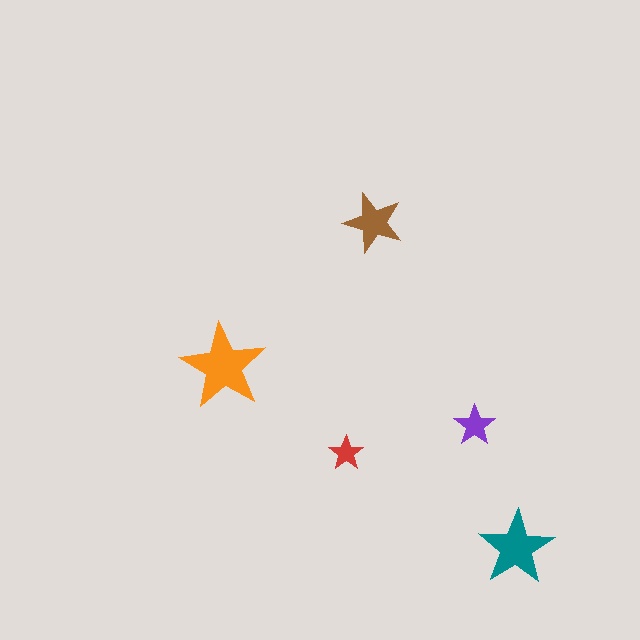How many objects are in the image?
There are 5 objects in the image.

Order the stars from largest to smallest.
the orange one, the teal one, the brown one, the purple one, the red one.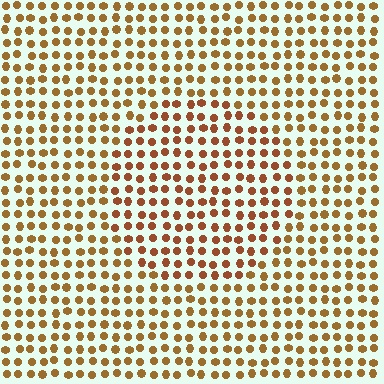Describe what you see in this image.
The image is filled with small brown elements in a uniform arrangement. A circle-shaped region is visible where the elements are tinted to a slightly different hue, forming a subtle color boundary.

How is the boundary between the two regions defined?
The boundary is defined purely by a slight shift in hue (about 20 degrees). Spacing, size, and orientation are identical on both sides.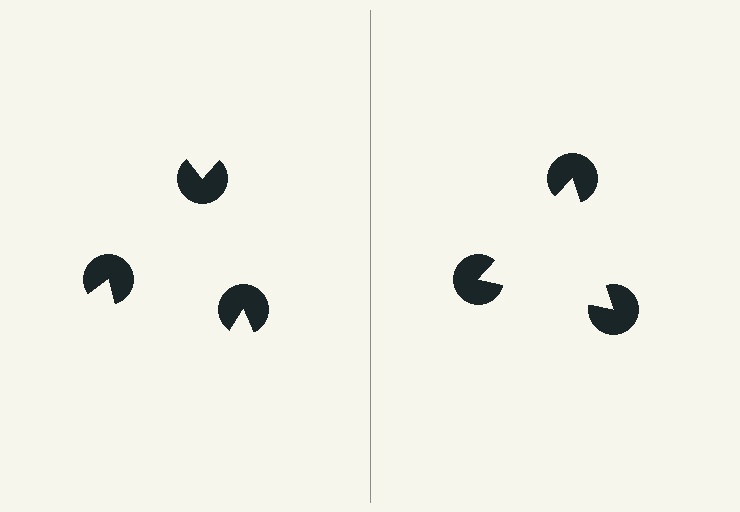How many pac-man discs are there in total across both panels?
6 — 3 on each side.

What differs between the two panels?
The pac-man discs are positioned identically on both sides; only the wedge orientations differ. On the right they align to a triangle; on the left they are misaligned.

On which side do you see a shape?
An illusory triangle appears on the right side. On the left side the wedge cuts are rotated, so no coherent shape forms.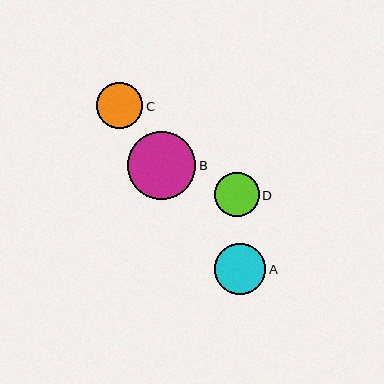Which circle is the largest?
Circle B is the largest with a size of approximately 68 pixels.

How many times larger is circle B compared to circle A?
Circle B is approximately 1.3 times the size of circle A.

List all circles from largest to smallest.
From largest to smallest: B, A, C, D.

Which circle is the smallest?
Circle D is the smallest with a size of approximately 44 pixels.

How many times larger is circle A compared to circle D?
Circle A is approximately 1.2 times the size of circle D.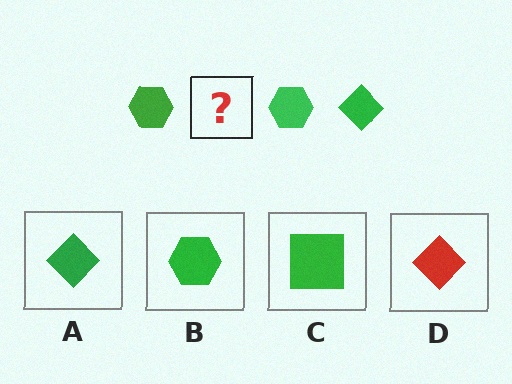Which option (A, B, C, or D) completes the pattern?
A.